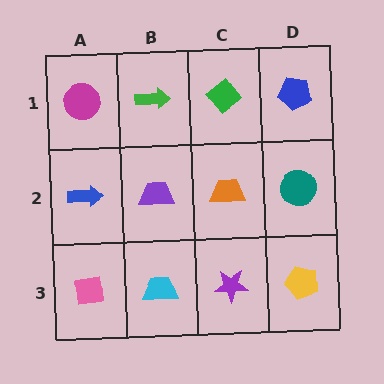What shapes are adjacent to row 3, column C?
An orange trapezoid (row 2, column C), a cyan trapezoid (row 3, column B), a yellow pentagon (row 3, column D).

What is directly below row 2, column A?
A pink square.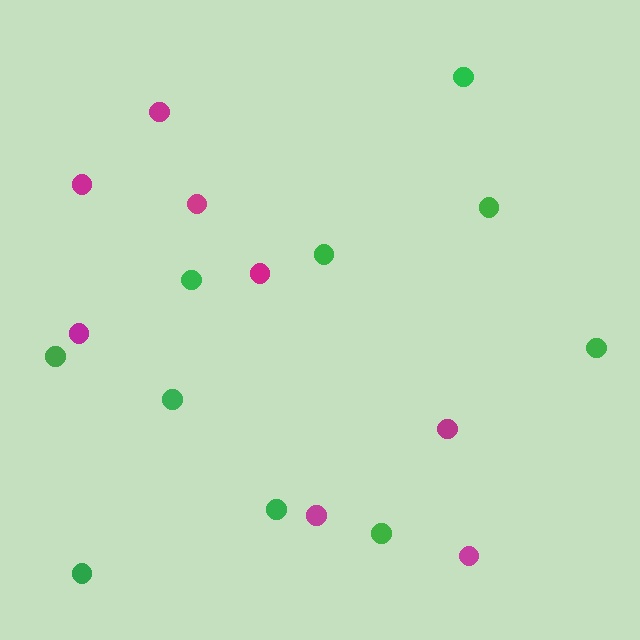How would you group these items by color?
There are 2 groups: one group of magenta circles (8) and one group of green circles (10).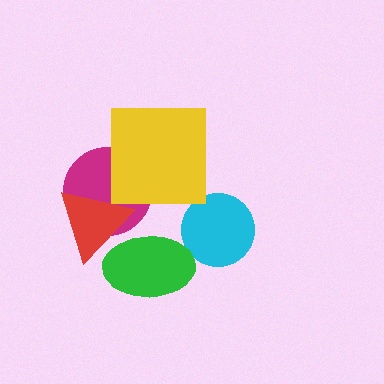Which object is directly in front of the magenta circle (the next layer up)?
The red triangle is directly in front of the magenta circle.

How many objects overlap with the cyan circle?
0 objects overlap with the cyan circle.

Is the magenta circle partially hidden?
Yes, it is partially covered by another shape.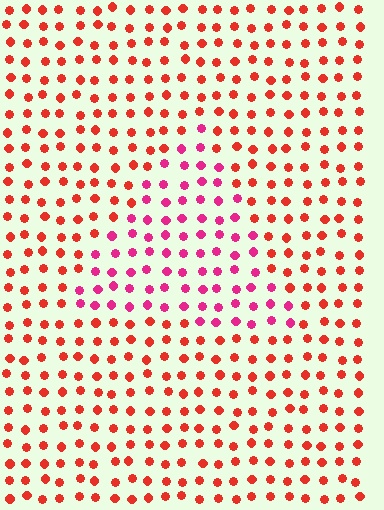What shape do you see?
I see a triangle.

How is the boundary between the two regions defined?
The boundary is defined purely by a slight shift in hue (about 35 degrees). Spacing, size, and orientation are identical on both sides.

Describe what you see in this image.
The image is filled with small red elements in a uniform arrangement. A triangle-shaped region is visible where the elements are tinted to a slightly different hue, forming a subtle color boundary.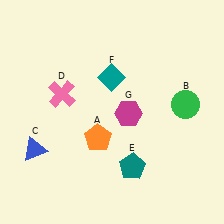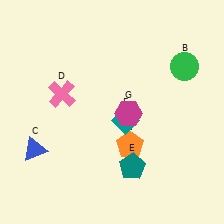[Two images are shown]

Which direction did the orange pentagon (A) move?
The orange pentagon (A) moved right.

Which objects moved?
The objects that moved are: the orange pentagon (A), the green circle (B), the teal diamond (F).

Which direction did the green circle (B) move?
The green circle (B) moved up.